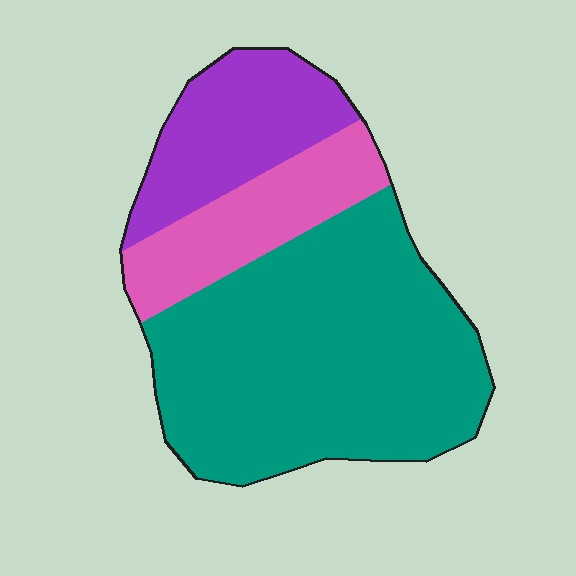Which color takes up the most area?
Teal, at roughly 60%.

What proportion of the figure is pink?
Pink covers around 20% of the figure.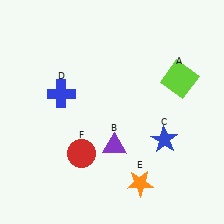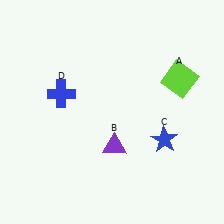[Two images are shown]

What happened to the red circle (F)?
The red circle (F) was removed in Image 2. It was in the bottom-left area of Image 1.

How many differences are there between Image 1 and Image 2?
There are 2 differences between the two images.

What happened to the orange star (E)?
The orange star (E) was removed in Image 2. It was in the bottom-right area of Image 1.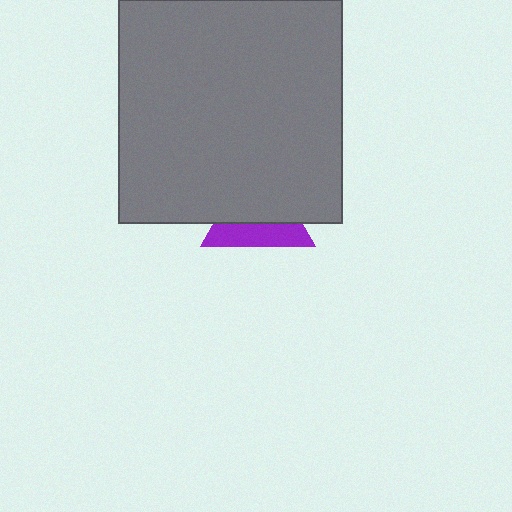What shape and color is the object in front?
The object in front is a gray square.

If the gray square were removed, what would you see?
You would see the complete purple triangle.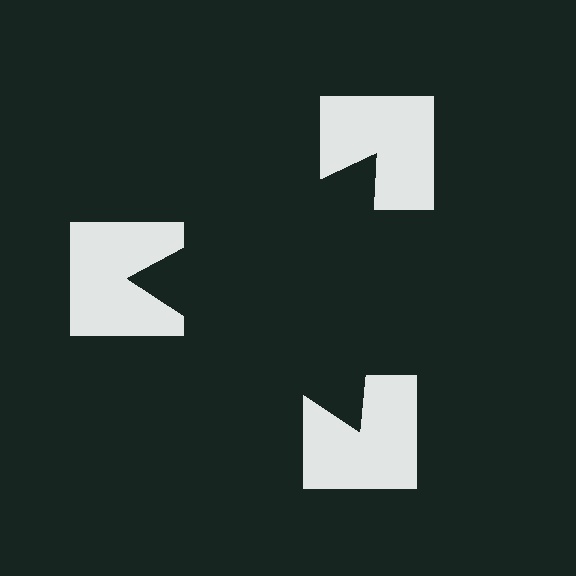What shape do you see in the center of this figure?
An illusory triangle — its edges are inferred from the aligned wedge cuts in the notched squares, not physically drawn.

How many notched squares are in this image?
There are 3 — one at each vertex of the illusory triangle.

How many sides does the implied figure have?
3 sides.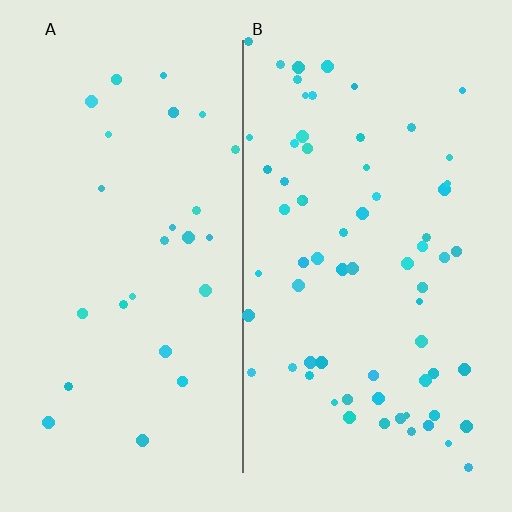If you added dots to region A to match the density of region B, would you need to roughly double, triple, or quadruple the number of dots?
Approximately triple.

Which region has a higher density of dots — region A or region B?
B (the right).